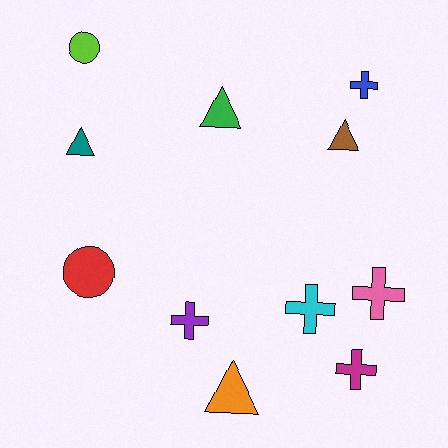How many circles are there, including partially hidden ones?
There are 2 circles.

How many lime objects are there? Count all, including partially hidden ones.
There is 1 lime object.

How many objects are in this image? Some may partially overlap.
There are 11 objects.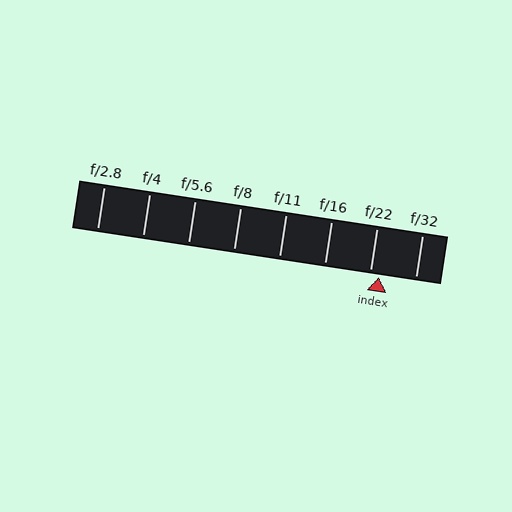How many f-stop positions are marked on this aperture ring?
There are 8 f-stop positions marked.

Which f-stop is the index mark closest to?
The index mark is closest to f/22.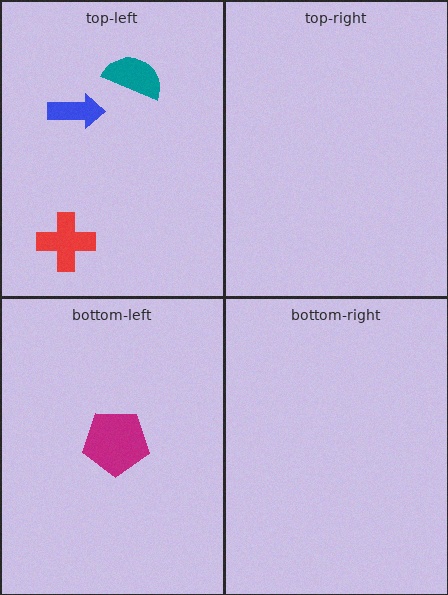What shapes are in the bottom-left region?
The magenta pentagon.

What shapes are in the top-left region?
The red cross, the blue arrow, the teal semicircle.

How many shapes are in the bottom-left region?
1.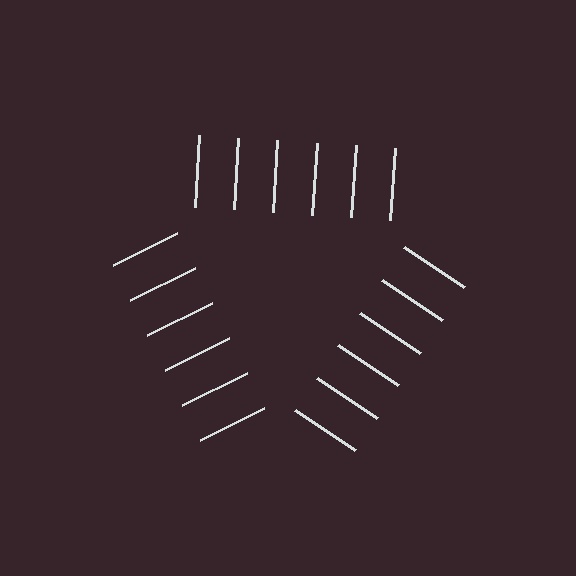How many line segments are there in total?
18 — 6 along each of the 3 edges.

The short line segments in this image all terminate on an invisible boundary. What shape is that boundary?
An illusory triangle — the line segments terminate on its edges but no continuous stroke is drawn.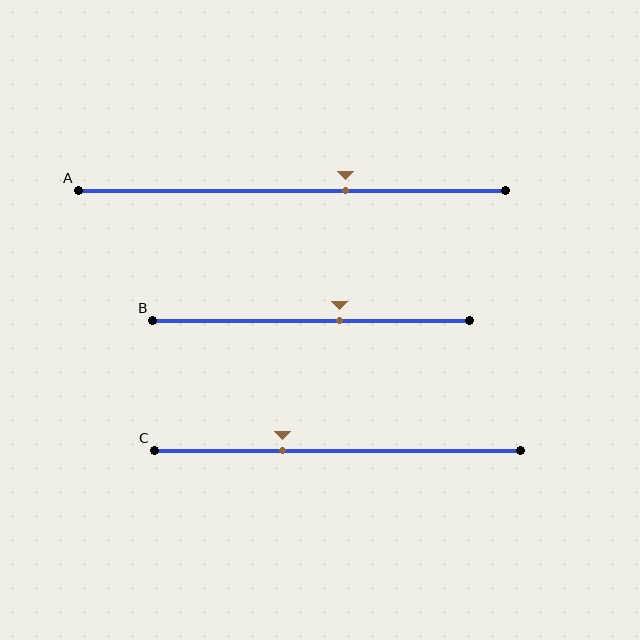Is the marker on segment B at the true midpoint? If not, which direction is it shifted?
No, the marker on segment B is shifted to the right by about 9% of the segment length.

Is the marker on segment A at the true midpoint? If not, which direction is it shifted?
No, the marker on segment A is shifted to the right by about 13% of the segment length.